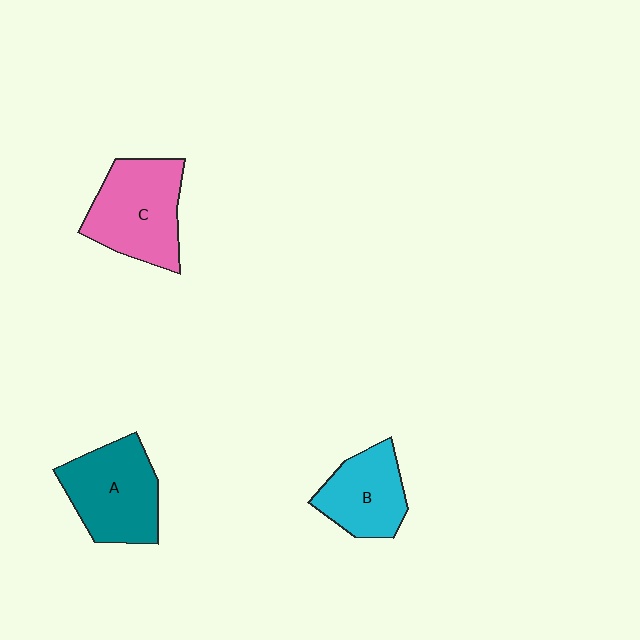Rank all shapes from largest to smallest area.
From largest to smallest: C (pink), A (teal), B (cyan).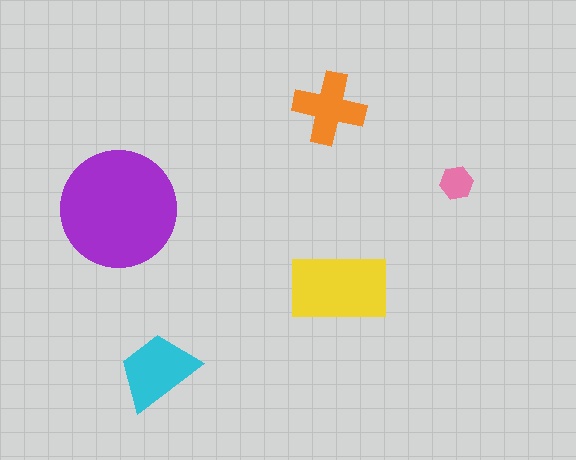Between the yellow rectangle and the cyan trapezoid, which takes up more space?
The yellow rectangle.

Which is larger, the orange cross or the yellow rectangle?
The yellow rectangle.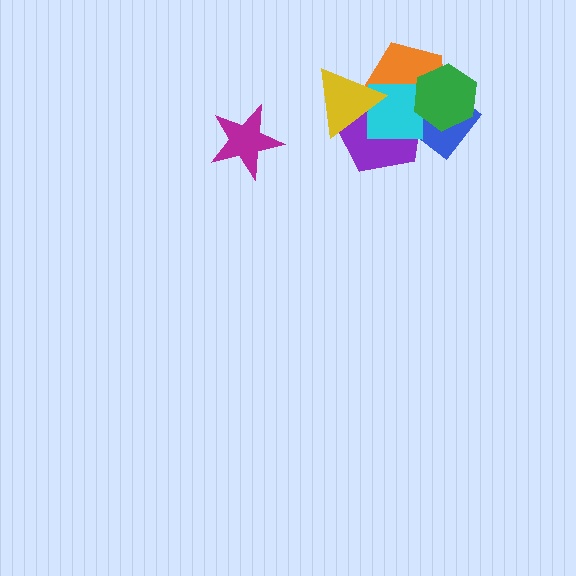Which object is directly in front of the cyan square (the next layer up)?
The yellow triangle is directly in front of the cyan square.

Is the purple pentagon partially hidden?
Yes, it is partially covered by another shape.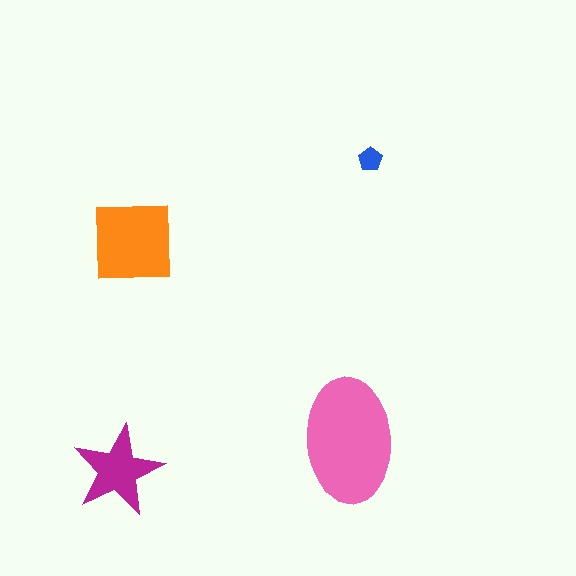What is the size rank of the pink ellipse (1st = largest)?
1st.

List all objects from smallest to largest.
The blue pentagon, the magenta star, the orange square, the pink ellipse.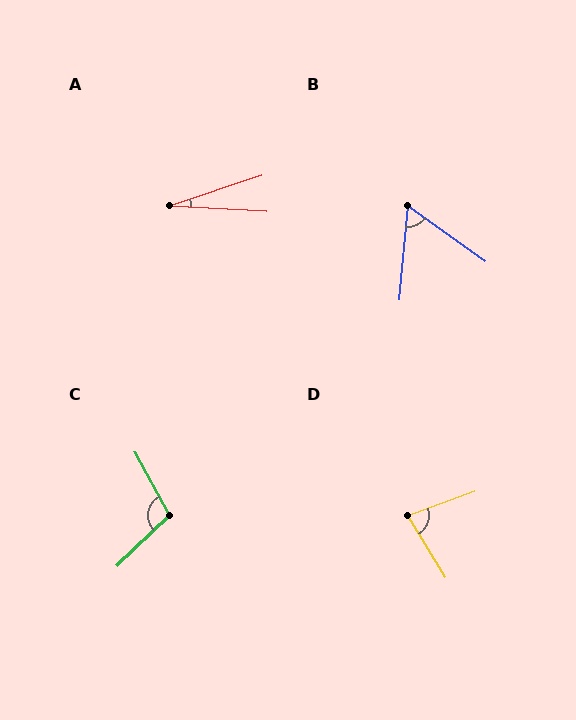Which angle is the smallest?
A, at approximately 21 degrees.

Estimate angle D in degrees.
Approximately 79 degrees.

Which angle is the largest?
C, at approximately 106 degrees.